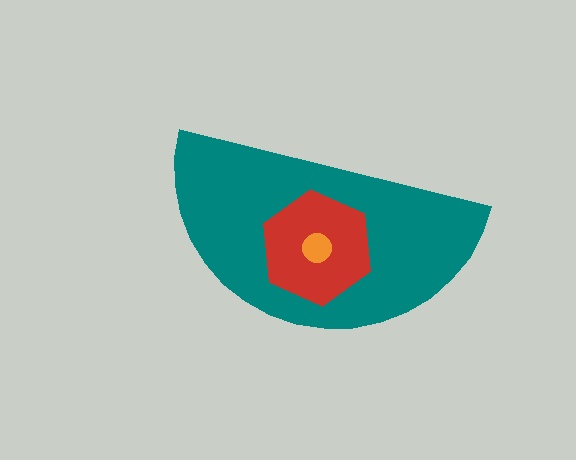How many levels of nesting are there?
3.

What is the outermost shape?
The teal semicircle.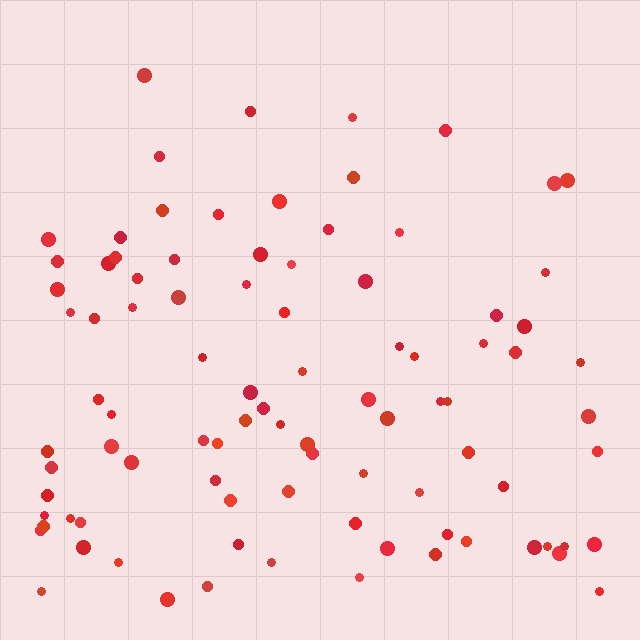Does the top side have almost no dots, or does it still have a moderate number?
Still a moderate number, just noticeably fewer than the bottom.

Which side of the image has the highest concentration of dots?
The bottom.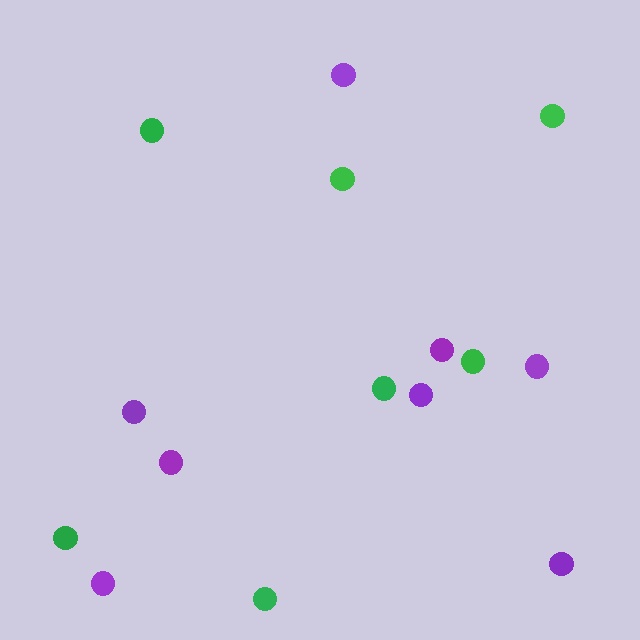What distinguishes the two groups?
There are 2 groups: one group of green circles (7) and one group of purple circles (8).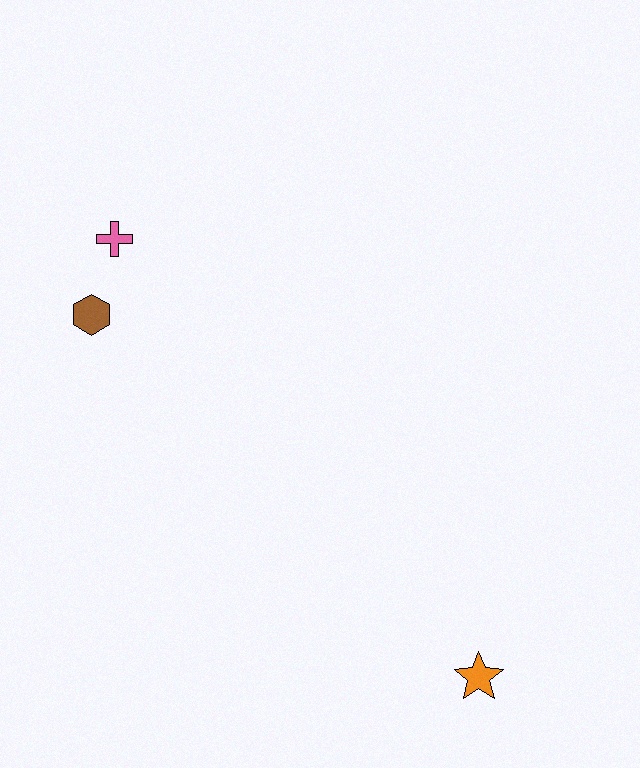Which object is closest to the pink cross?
The brown hexagon is closest to the pink cross.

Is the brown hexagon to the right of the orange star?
No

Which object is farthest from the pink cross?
The orange star is farthest from the pink cross.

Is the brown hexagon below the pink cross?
Yes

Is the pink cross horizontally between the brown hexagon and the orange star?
Yes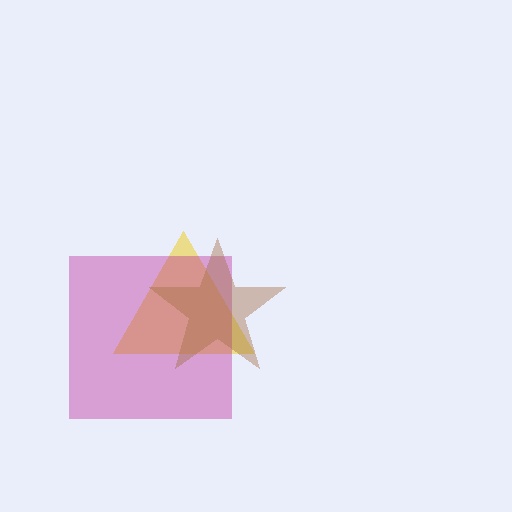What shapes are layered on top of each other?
The layered shapes are: a yellow triangle, a magenta square, a brown star.